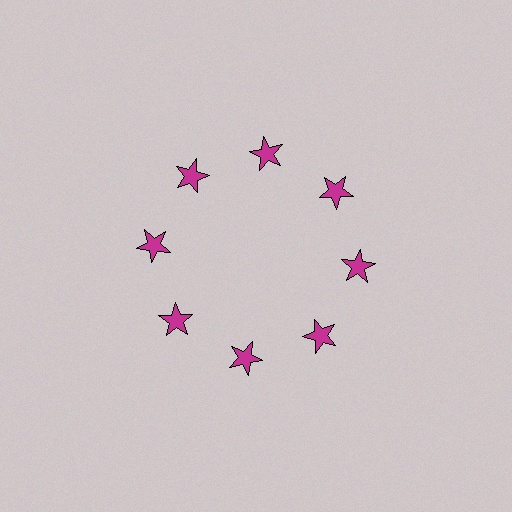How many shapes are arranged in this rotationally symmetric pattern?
There are 8 shapes, arranged in 8 groups of 1.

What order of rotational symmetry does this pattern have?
This pattern has 8-fold rotational symmetry.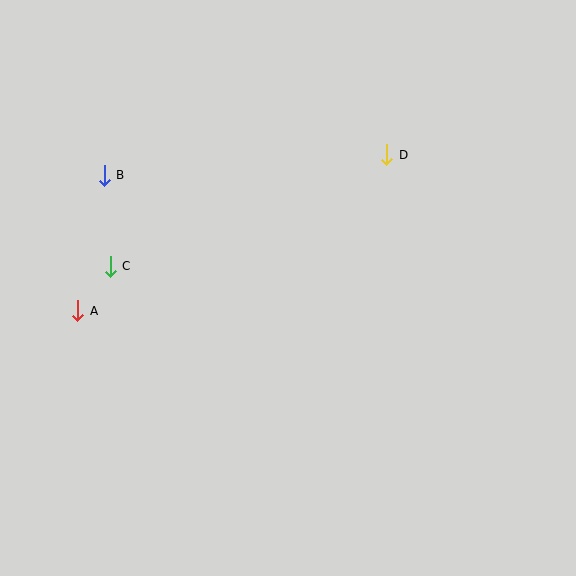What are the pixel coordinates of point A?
Point A is at (78, 311).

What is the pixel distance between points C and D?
The distance between C and D is 298 pixels.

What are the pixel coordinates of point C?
Point C is at (110, 266).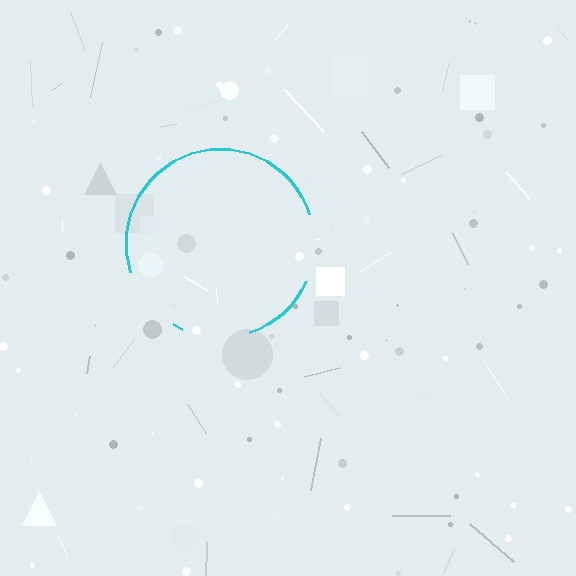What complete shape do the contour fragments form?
The contour fragments form a circle.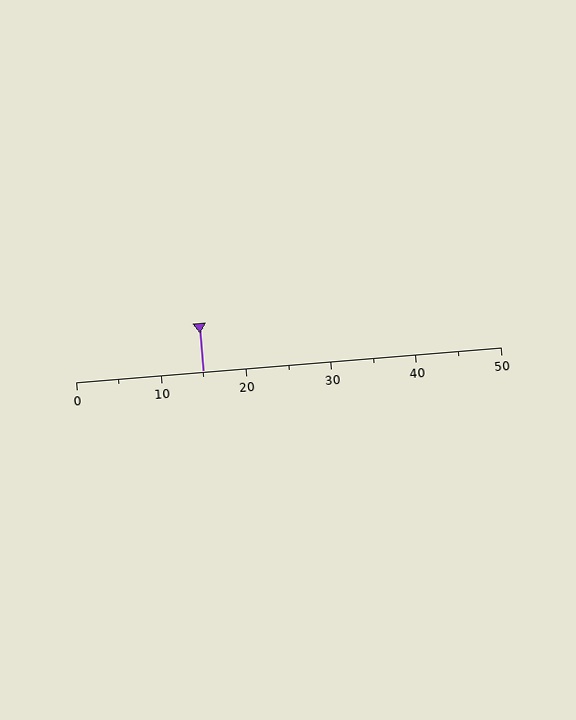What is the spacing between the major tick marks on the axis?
The major ticks are spaced 10 apart.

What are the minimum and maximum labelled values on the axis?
The axis runs from 0 to 50.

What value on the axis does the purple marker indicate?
The marker indicates approximately 15.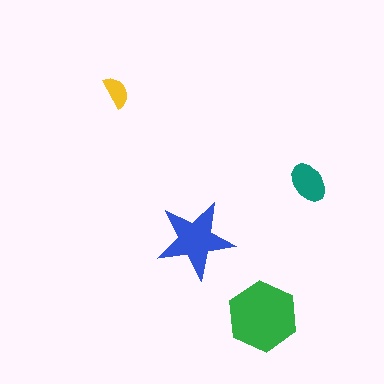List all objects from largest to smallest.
The green hexagon, the blue star, the teal ellipse, the yellow semicircle.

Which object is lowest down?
The green hexagon is bottommost.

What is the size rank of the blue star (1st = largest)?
2nd.